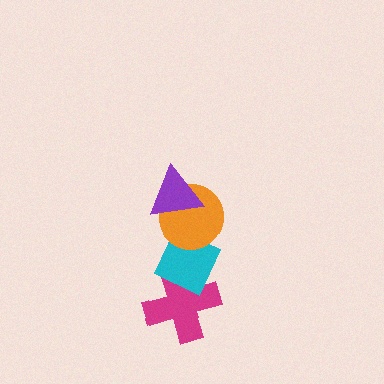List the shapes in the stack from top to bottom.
From top to bottom: the purple triangle, the orange circle, the cyan diamond, the magenta cross.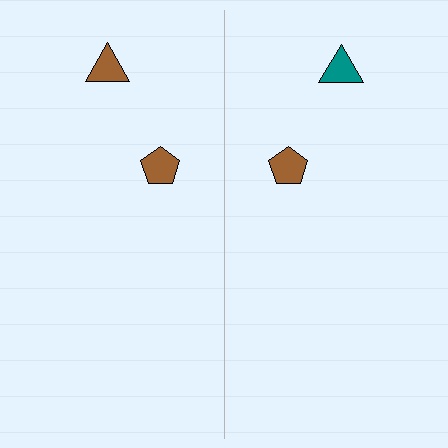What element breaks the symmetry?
The teal triangle on the right side breaks the symmetry — its mirror counterpart is brown.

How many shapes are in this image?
There are 4 shapes in this image.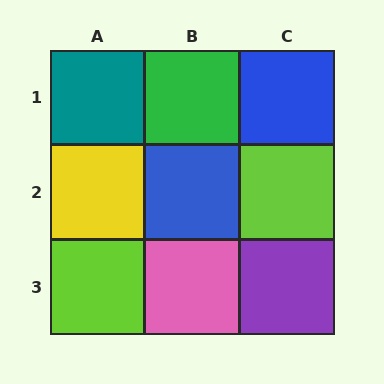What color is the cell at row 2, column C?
Lime.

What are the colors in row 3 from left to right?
Lime, pink, purple.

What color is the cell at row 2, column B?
Blue.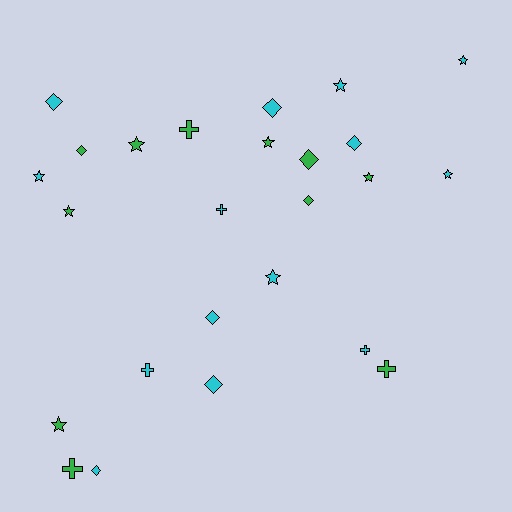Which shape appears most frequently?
Star, with 10 objects.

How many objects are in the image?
There are 25 objects.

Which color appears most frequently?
Cyan, with 14 objects.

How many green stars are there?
There are 5 green stars.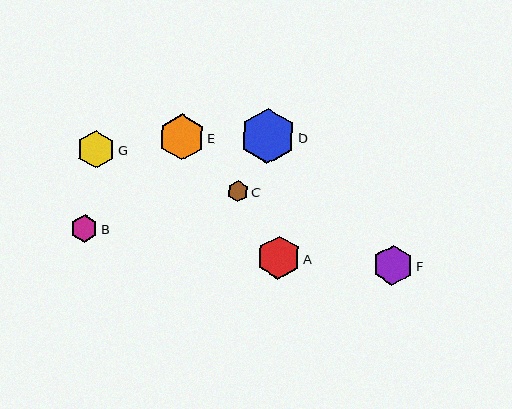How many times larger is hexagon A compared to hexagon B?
Hexagon A is approximately 1.6 times the size of hexagon B.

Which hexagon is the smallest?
Hexagon C is the smallest with a size of approximately 21 pixels.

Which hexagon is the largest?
Hexagon D is the largest with a size of approximately 55 pixels.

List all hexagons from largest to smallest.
From largest to smallest: D, E, A, F, G, B, C.